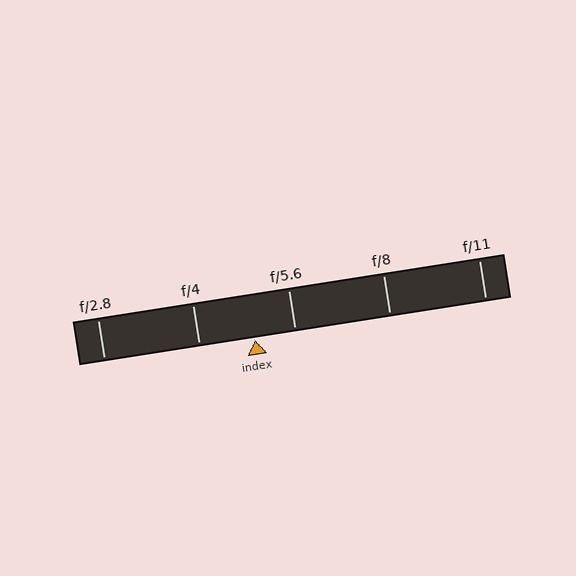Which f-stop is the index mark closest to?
The index mark is closest to f/5.6.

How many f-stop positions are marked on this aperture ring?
There are 5 f-stop positions marked.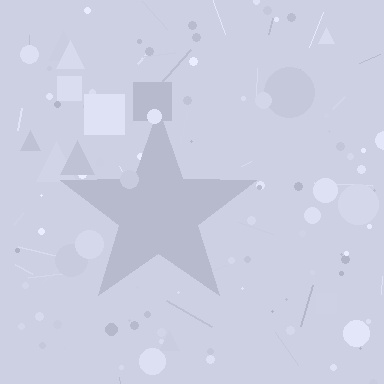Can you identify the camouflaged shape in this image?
The camouflaged shape is a star.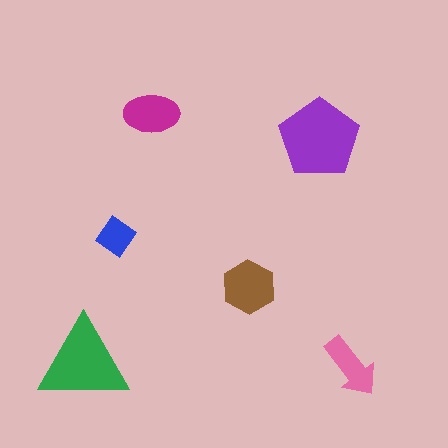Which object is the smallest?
The blue diamond.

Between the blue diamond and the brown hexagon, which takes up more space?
The brown hexagon.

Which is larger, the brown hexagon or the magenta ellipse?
The brown hexagon.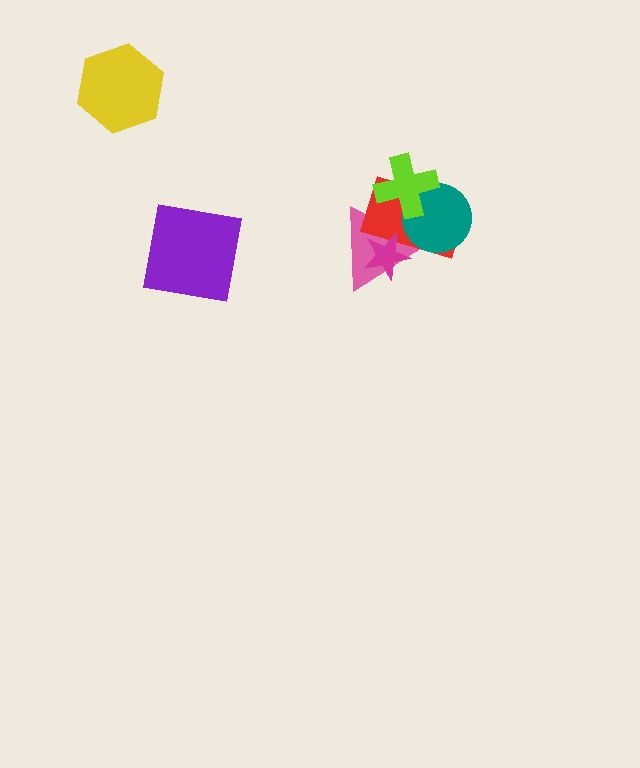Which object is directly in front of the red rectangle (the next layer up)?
The magenta star is directly in front of the red rectangle.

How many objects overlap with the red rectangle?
4 objects overlap with the red rectangle.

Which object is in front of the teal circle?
The lime cross is in front of the teal circle.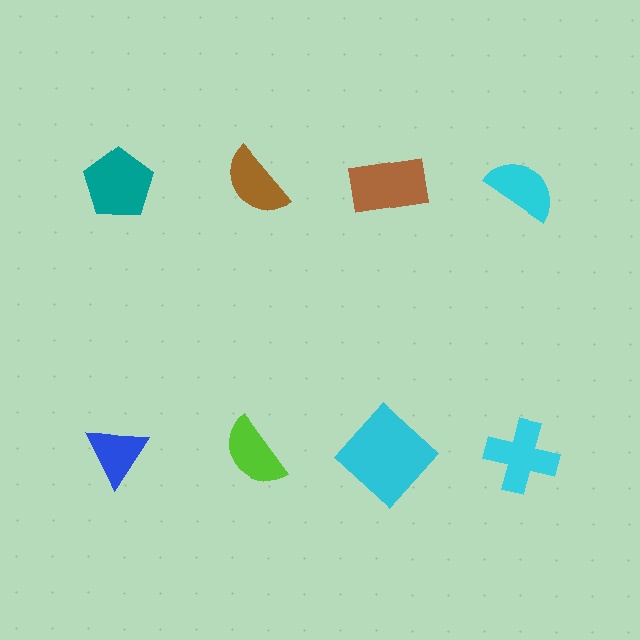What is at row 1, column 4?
A cyan semicircle.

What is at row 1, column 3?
A brown rectangle.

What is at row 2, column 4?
A cyan cross.